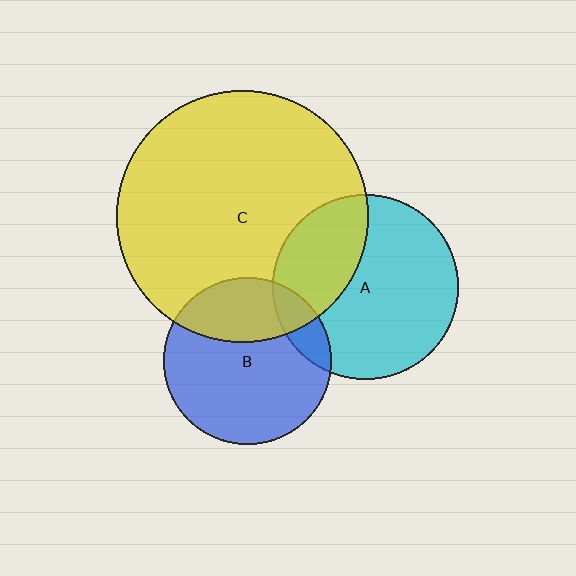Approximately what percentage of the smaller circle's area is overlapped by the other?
Approximately 30%.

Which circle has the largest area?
Circle C (yellow).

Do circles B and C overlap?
Yes.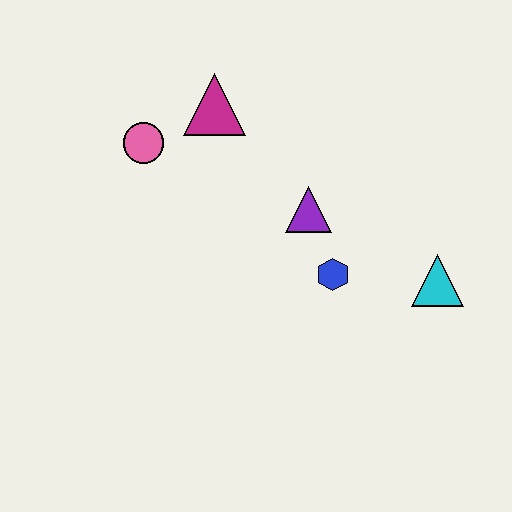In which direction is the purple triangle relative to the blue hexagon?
The purple triangle is above the blue hexagon.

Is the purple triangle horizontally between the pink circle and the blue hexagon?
Yes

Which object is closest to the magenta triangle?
The pink circle is closest to the magenta triangle.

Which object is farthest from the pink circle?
The cyan triangle is farthest from the pink circle.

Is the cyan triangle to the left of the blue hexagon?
No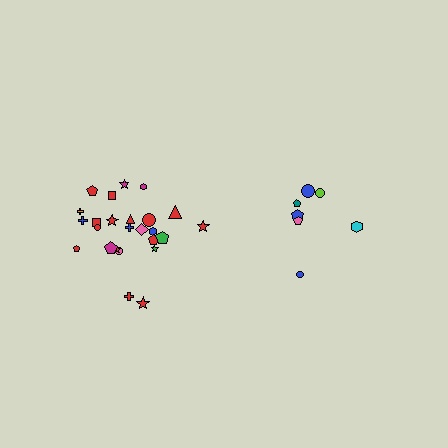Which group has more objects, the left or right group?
The left group.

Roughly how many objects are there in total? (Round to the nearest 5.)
Roughly 30 objects in total.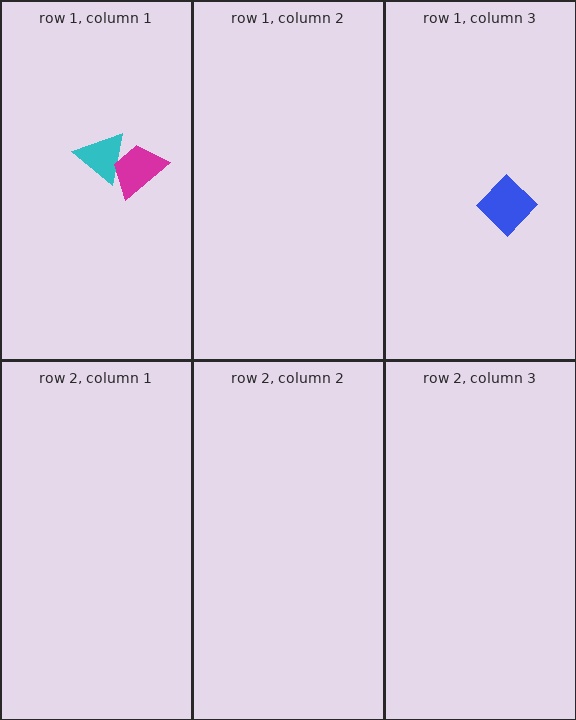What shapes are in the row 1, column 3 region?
The blue diamond.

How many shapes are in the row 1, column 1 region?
2.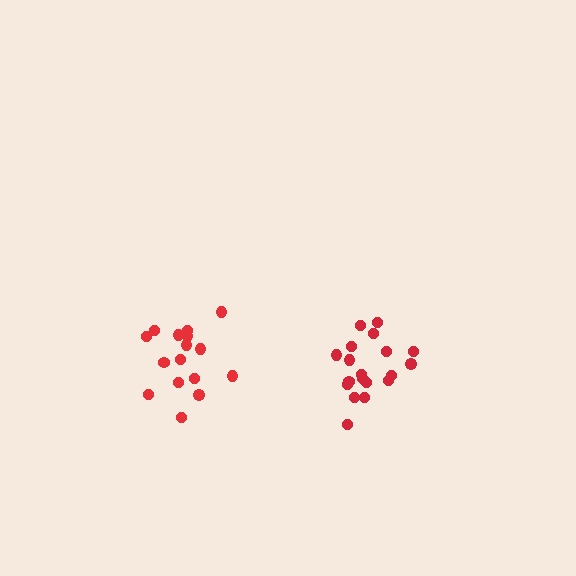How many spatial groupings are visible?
There are 2 spatial groupings.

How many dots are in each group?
Group 1: 19 dots, Group 2: 16 dots (35 total).